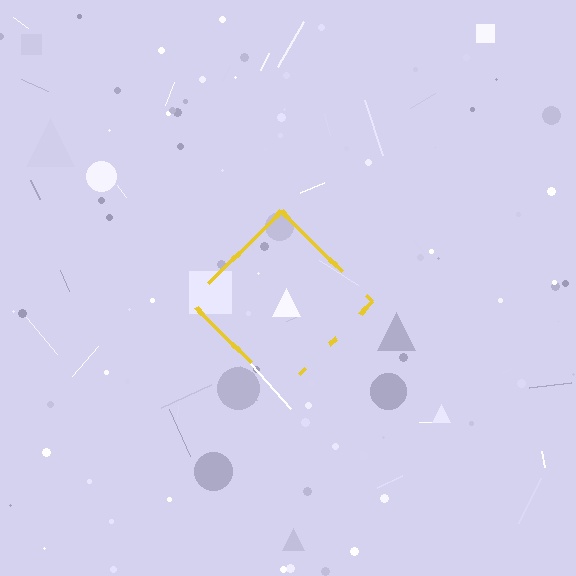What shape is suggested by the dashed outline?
The dashed outline suggests a diamond.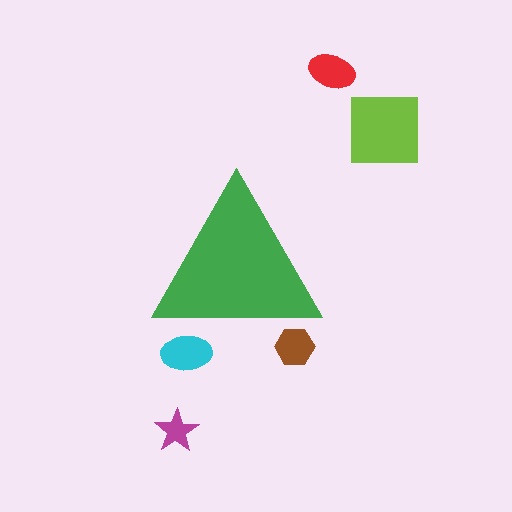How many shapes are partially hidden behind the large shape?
2 shapes are partially hidden.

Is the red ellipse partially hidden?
No, the red ellipse is fully visible.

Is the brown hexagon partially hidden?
Yes, the brown hexagon is partially hidden behind the green triangle.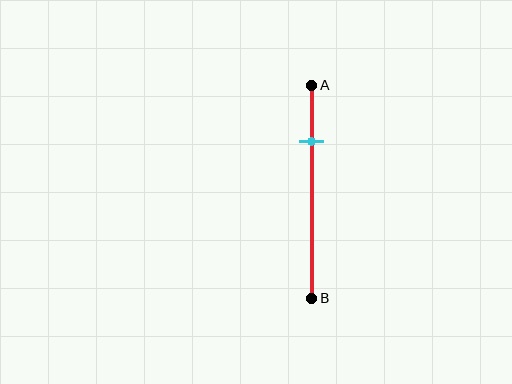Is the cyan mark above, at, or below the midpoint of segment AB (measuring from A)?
The cyan mark is above the midpoint of segment AB.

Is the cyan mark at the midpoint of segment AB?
No, the mark is at about 25% from A, not at the 50% midpoint.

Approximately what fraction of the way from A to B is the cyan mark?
The cyan mark is approximately 25% of the way from A to B.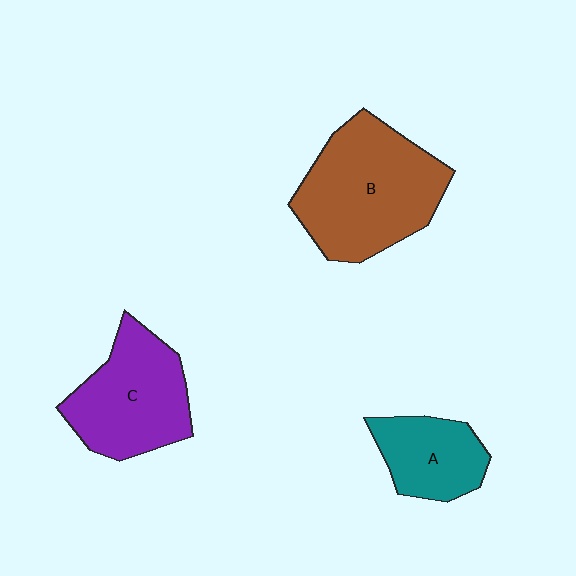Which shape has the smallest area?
Shape A (teal).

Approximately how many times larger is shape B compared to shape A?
Approximately 2.0 times.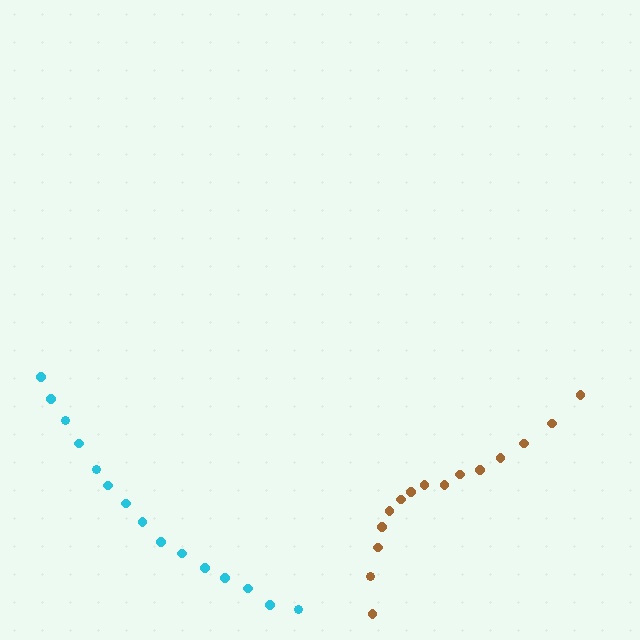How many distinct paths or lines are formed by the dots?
There are 2 distinct paths.